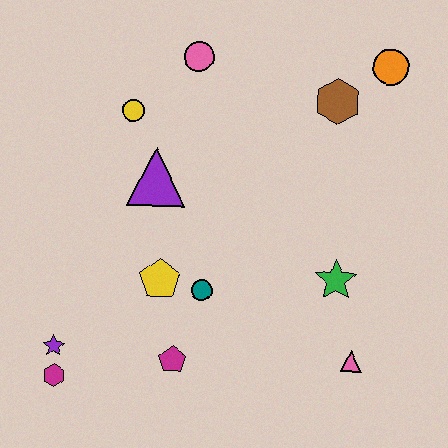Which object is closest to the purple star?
The magenta hexagon is closest to the purple star.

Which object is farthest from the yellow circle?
The pink triangle is farthest from the yellow circle.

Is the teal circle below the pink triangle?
No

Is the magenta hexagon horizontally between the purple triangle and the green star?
No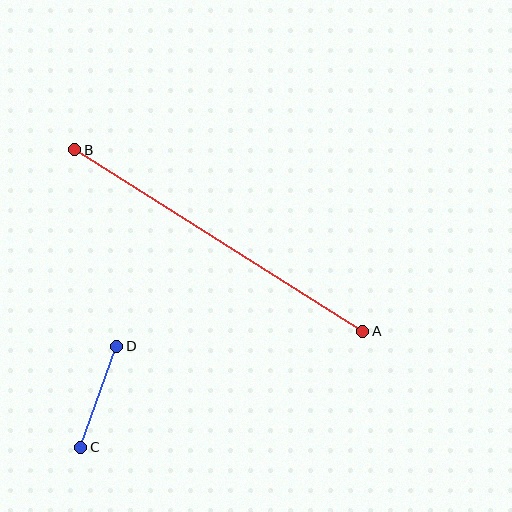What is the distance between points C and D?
The distance is approximately 108 pixels.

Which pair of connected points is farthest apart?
Points A and B are farthest apart.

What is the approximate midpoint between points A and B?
The midpoint is at approximately (219, 241) pixels.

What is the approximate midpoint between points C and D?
The midpoint is at approximately (99, 397) pixels.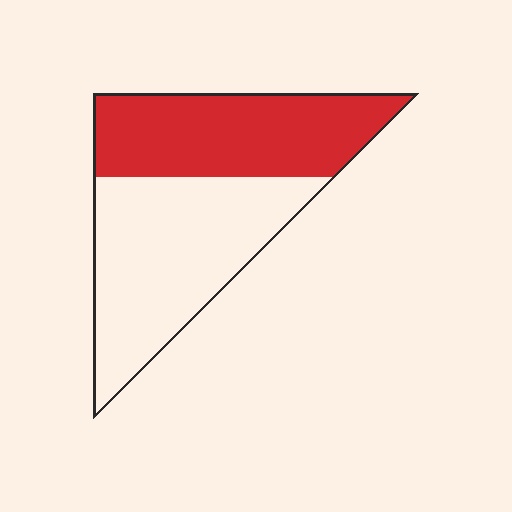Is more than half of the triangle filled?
No.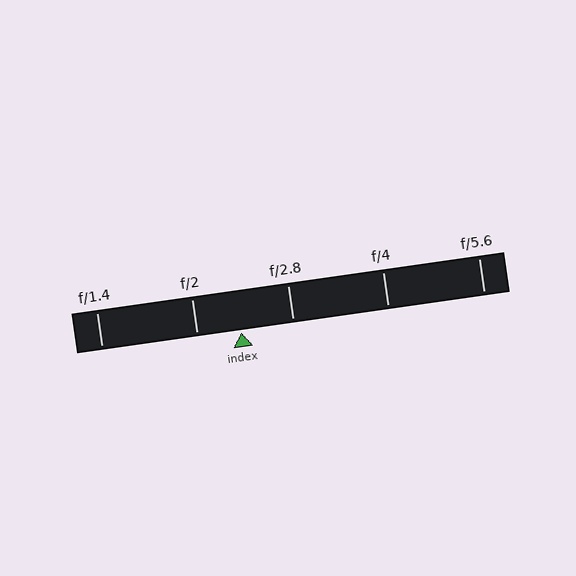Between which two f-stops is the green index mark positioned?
The index mark is between f/2 and f/2.8.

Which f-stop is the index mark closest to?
The index mark is closest to f/2.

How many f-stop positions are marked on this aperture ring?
There are 5 f-stop positions marked.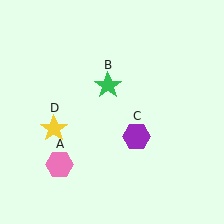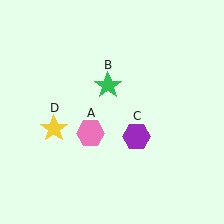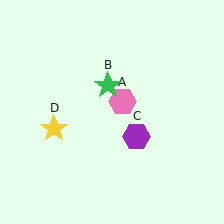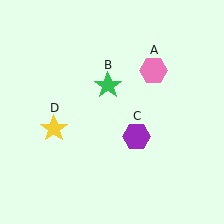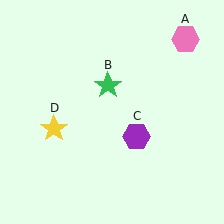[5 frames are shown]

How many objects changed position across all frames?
1 object changed position: pink hexagon (object A).